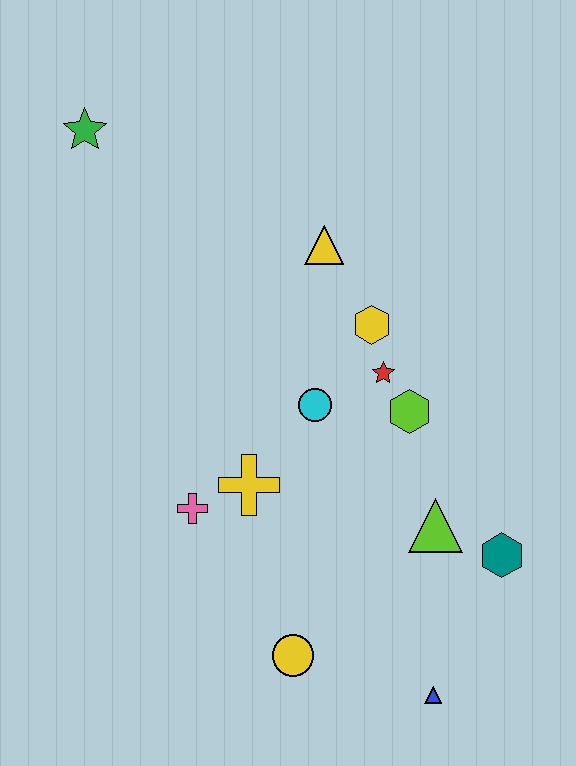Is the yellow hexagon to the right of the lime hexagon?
No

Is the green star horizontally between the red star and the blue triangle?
No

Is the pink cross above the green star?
No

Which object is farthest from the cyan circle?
The green star is farthest from the cyan circle.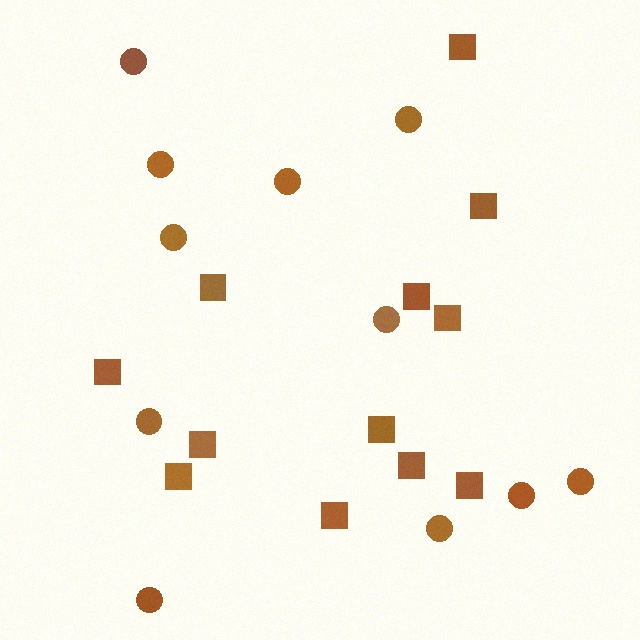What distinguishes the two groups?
There are 2 groups: one group of circles (11) and one group of squares (12).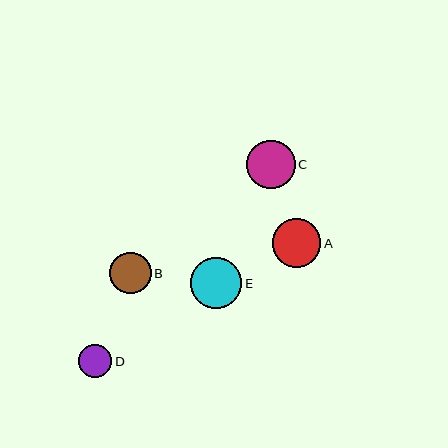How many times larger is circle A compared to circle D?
Circle A is approximately 1.4 times the size of circle D.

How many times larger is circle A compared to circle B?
Circle A is approximately 1.2 times the size of circle B.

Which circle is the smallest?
Circle D is the smallest with a size of approximately 34 pixels.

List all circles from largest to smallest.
From largest to smallest: E, C, A, B, D.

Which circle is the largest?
Circle E is the largest with a size of approximately 51 pixels.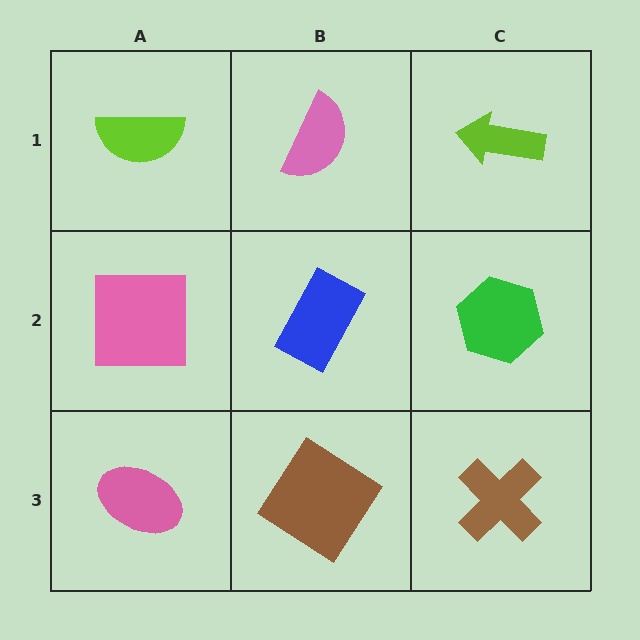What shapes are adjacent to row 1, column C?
A green hexagon (row 2, column C), a pink semicircle (row 1, column B).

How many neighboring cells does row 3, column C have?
2.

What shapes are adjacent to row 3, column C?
A green hexagon (row 2, column C), a brown diamond (row 3, column B).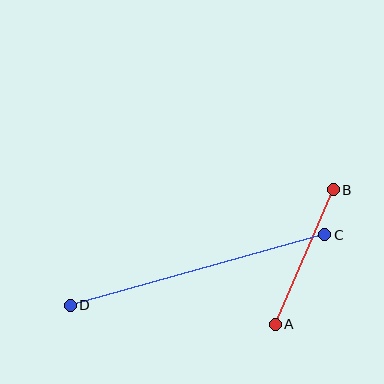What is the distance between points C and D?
The distance is approximately 264 pixels.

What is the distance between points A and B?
The distance is approximately 146 pixels.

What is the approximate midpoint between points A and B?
The midpoint is at approximately (304, 257) pixels.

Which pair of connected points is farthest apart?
Points C and D are farthest apart.